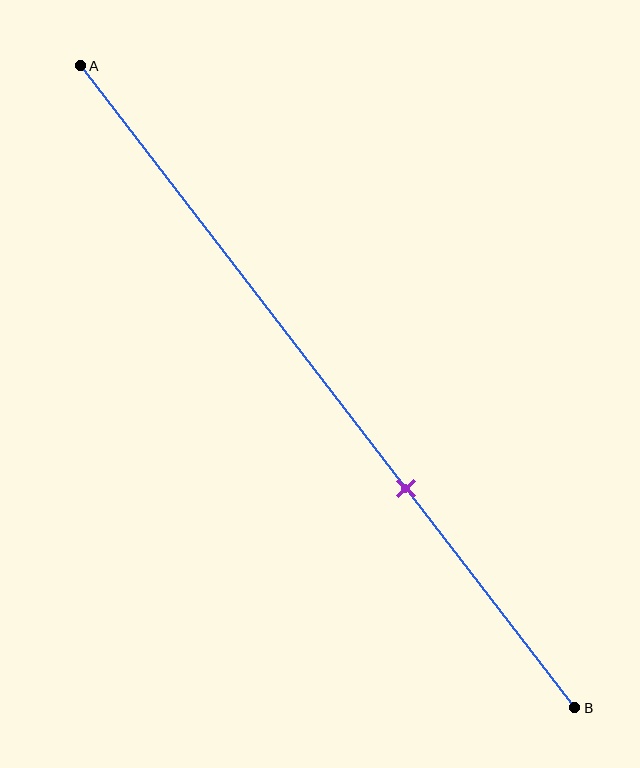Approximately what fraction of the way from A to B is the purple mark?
The purple mark is approximately 65% of the way from A to B.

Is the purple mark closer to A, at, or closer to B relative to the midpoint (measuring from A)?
The purple mark is closer to point B than the midpoint of segment AB.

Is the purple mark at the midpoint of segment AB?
No, the mark is at about 65% from A, not at the 50% midpoint.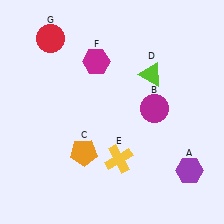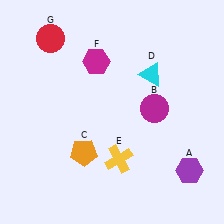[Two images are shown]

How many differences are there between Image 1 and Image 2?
There is 1 difference between the two images.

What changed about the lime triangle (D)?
In Image 1, D is lime. In Image 2, it changed to cyan.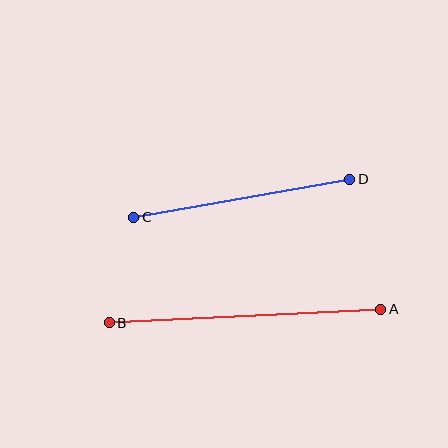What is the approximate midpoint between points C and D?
The midpoint is at approximately (242, 198) pixels.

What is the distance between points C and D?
The distance is approximately 219 pixels.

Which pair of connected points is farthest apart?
Points A and B are farthest apart.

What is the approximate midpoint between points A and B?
The midpoint is at approximately (245, 316) pixels.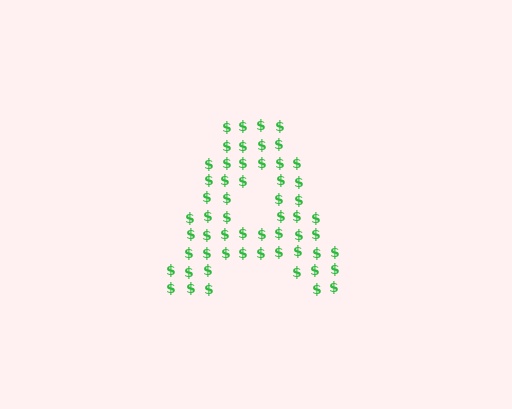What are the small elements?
The small elements are dollar signs.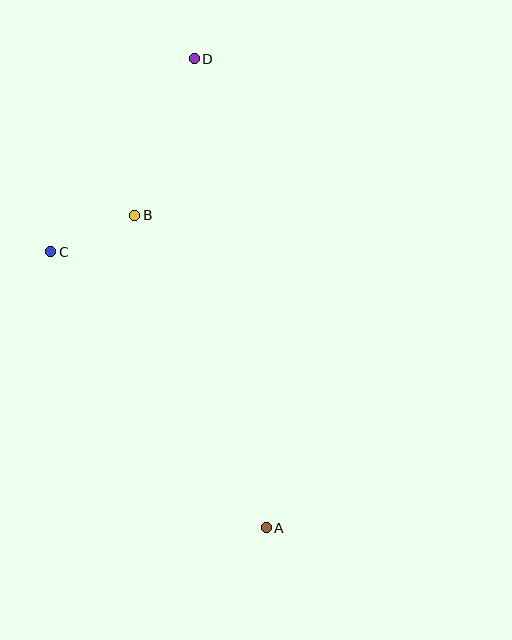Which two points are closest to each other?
Points B and C are closest to each other.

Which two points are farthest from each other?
Points A and D are farthest from each other.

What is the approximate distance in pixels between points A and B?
The distance between A and B is approximately 339 pixels.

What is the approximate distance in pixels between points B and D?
The distance between B and D is approximately 167 pixels.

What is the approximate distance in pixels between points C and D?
The distance between C and D is approximately 240 pixels.